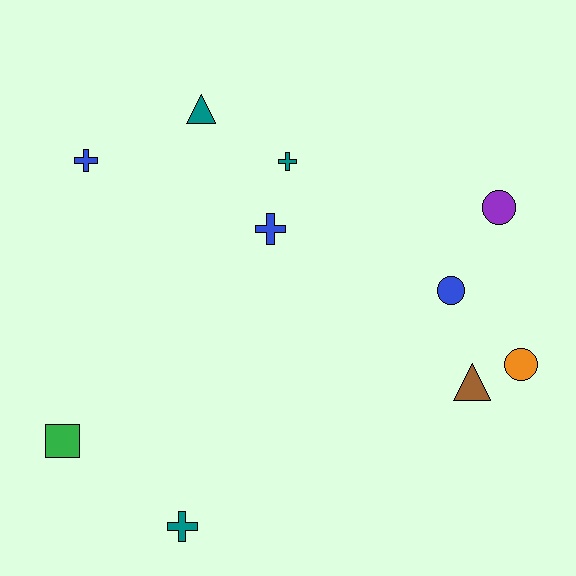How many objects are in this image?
There are 10 objects.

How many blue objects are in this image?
There are 3 blue objects.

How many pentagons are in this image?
There are no pentagons.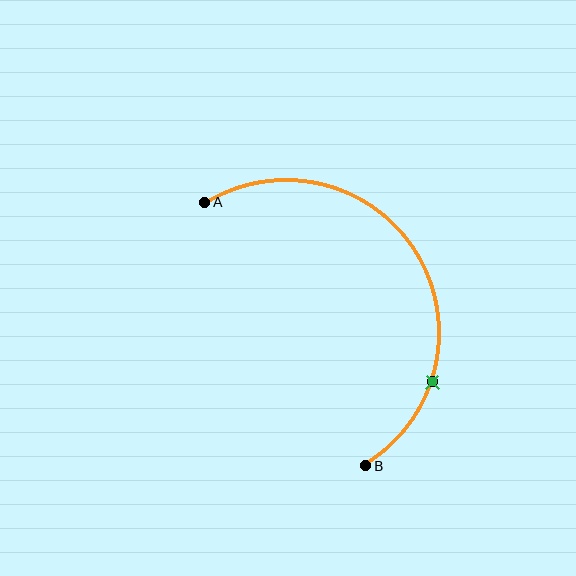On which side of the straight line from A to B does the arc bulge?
The arc bulges to the right of the straight line connecting A and B.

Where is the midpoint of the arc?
The arc midpoint is the point on the curve farthest from the straight line joining A and B. It sits to the right of that line.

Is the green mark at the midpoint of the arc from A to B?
No. The green mark lies on the arc but is closer to endpoint B. The arc midpoint would be at the point on the curve equidistant along the arc from both A and B.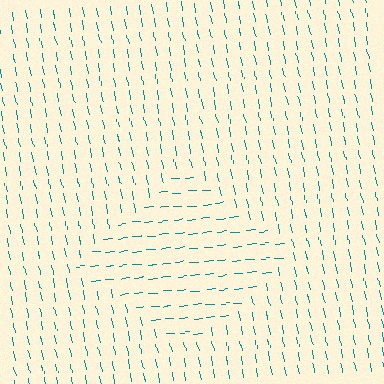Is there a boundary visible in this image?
Yes, there is a texture boundary formed by a change in line orientation.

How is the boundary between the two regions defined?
The boundary is defined purely by a change in line orientation (approximately 85 degrees difference). All lines are the same color and thickness.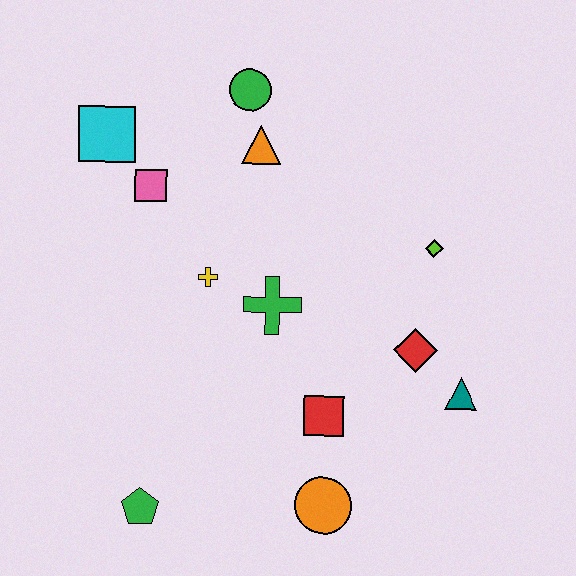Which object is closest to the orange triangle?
The green circle is closest to the orange triangle.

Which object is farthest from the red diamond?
The cyan square is farthest from the red diamond.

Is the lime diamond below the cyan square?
Yes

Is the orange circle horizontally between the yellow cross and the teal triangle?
Yes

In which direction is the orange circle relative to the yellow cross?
The orange circle is below the yellow cross.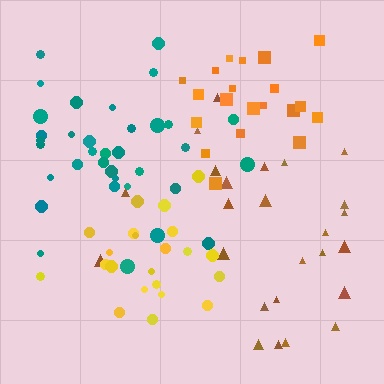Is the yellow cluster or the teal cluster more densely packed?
Yellow.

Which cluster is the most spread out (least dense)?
Brown.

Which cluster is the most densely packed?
Orange.